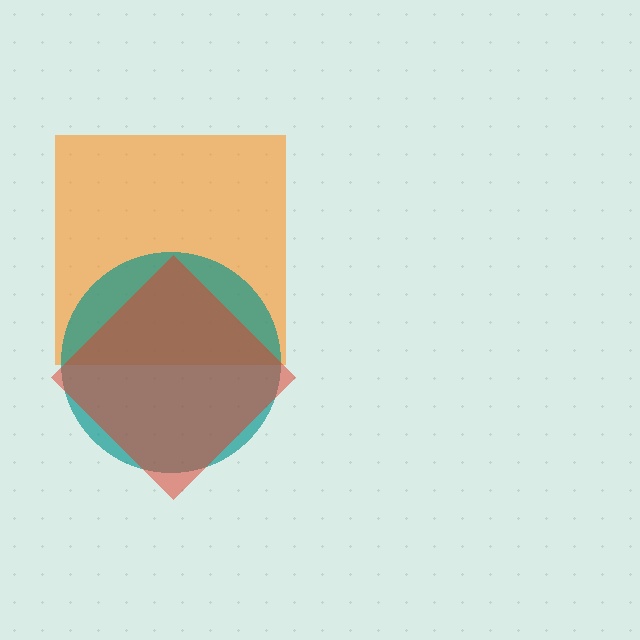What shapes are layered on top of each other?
The layered shapes are: an orange square, a teal circle, a red diamond.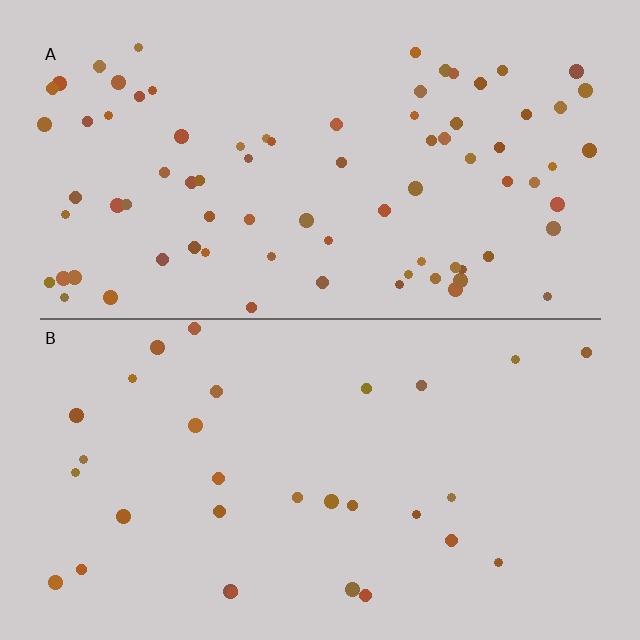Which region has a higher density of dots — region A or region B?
A (the top).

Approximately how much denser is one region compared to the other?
Approximately 2.7× — region A over region B.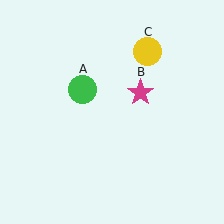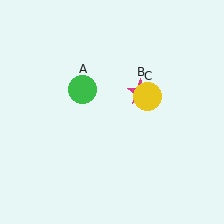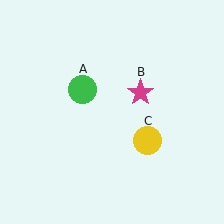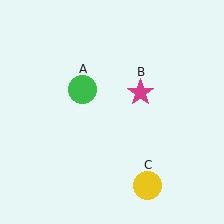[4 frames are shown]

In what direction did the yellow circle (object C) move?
The yellow circle (object C) moved down.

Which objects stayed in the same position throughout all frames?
Green circle (object A) and magenta star (object B) remained stationary.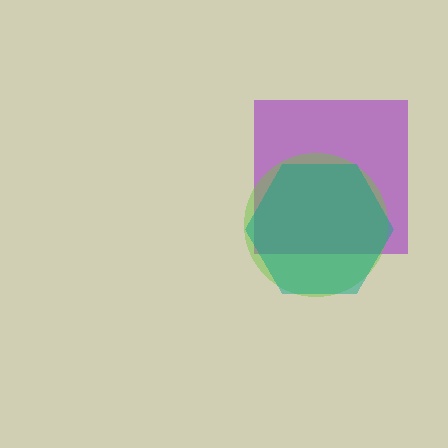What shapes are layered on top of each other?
The layered shapes are: a purple square, a lime circle, a teal hexagon.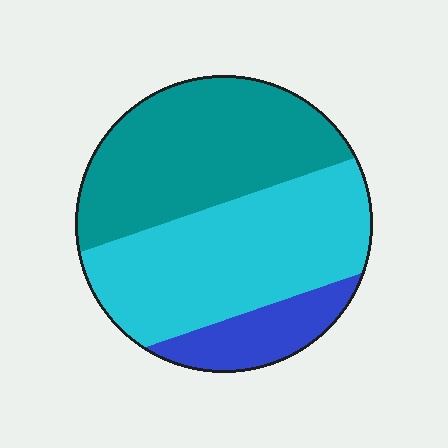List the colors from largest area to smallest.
From largest to smallest: cyan, teal, blue.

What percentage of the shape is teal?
Teal takes up between a quarter and a half of the shape.